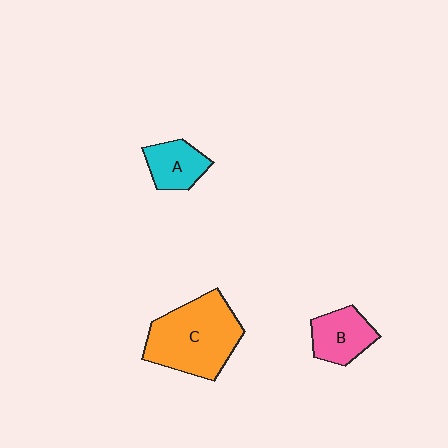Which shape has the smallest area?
Shape A (cyan).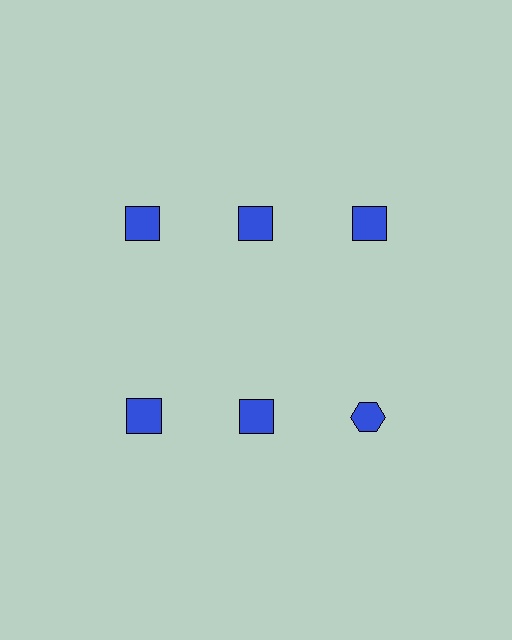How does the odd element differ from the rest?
It has a different shape: hexagon instead of square.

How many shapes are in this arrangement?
There are 6 shapes arranged in a grid pattern.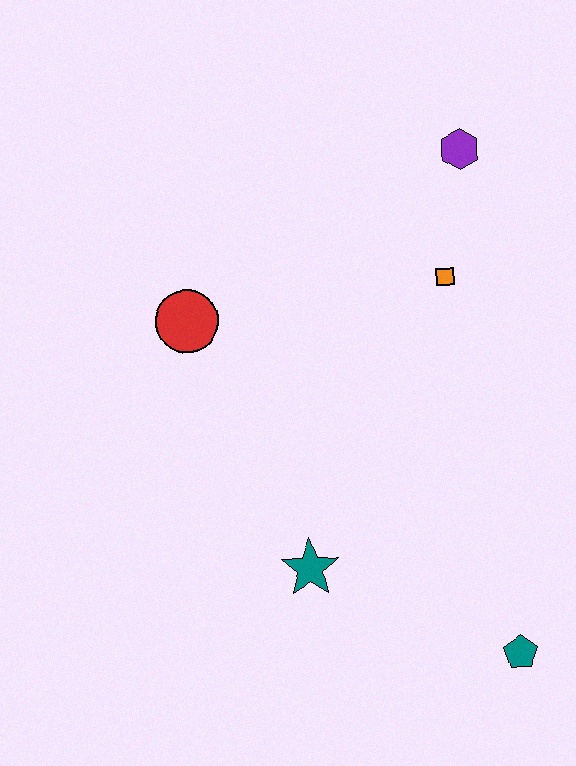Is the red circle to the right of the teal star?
No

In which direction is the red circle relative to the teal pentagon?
The red circle is above the teal pentagon.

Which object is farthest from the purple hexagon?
The teal pentagon is farthest from the purple hexagon.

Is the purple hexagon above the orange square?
Yes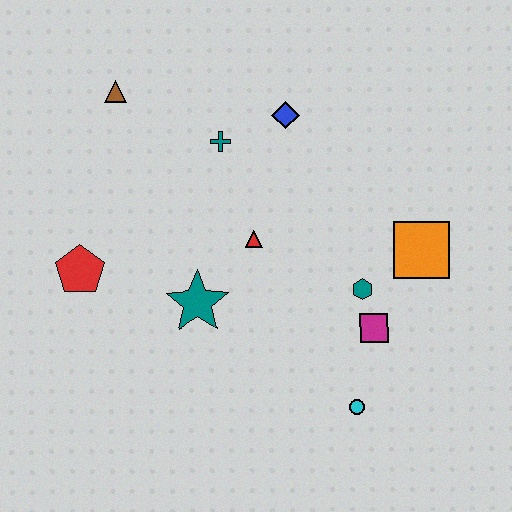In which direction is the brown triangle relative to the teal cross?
The brown triangle is to the left of the teal cross.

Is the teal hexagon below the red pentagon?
Yes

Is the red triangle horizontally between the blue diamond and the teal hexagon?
No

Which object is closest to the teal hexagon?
The magenta square is closest to the teal hexagon.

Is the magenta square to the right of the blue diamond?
Yes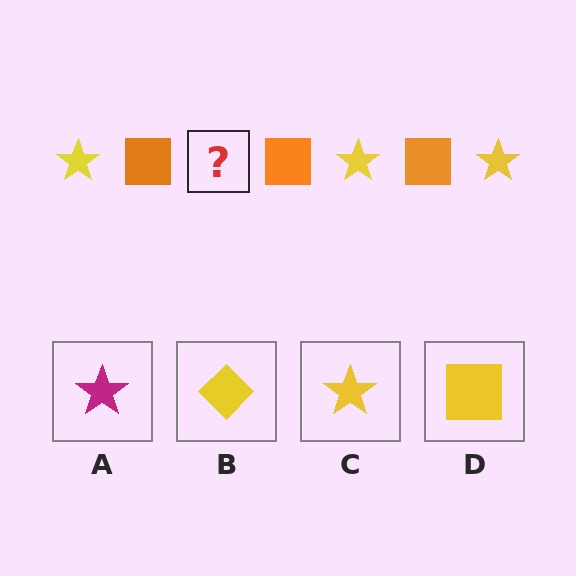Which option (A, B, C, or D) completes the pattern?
C.